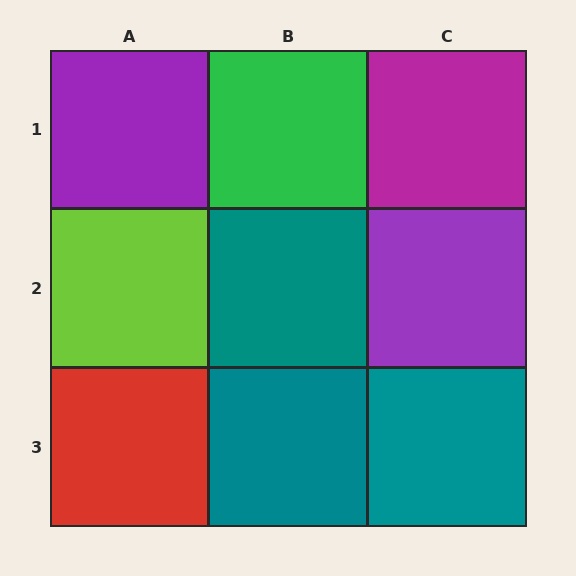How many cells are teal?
3 cells are teal.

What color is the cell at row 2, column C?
Purple.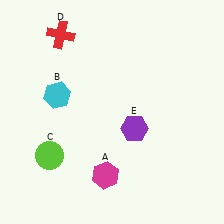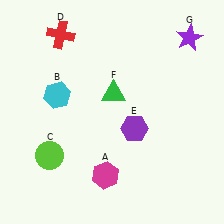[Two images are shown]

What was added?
A green triangle (F), a purple star (G) were added in Image 2.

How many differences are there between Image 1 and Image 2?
There are 2 differences between the two images.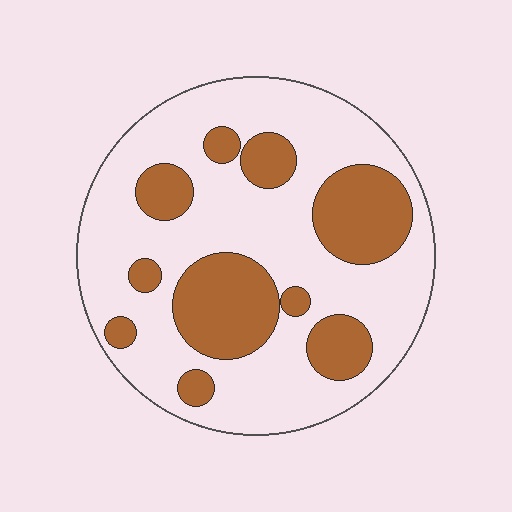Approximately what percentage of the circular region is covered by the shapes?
Approximately 30%.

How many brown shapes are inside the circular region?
10.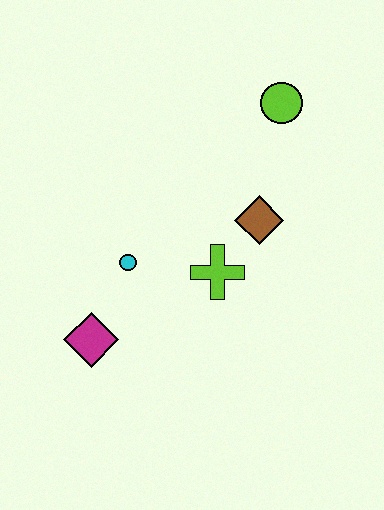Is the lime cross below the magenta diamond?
No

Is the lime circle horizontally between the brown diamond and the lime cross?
No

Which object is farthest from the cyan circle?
The lime circle is farthest from the cyan circle.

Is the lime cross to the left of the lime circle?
Yes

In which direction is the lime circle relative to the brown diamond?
The lime circle is above the brown diamond.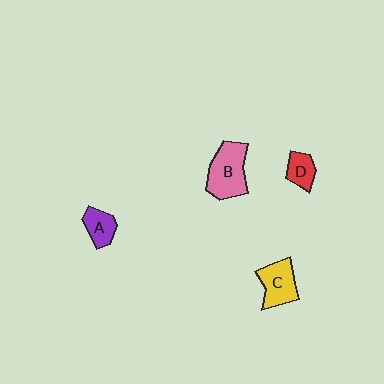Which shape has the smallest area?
Shape D (red).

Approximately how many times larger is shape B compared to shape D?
Approximately 2.2 times.